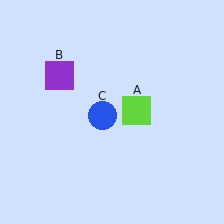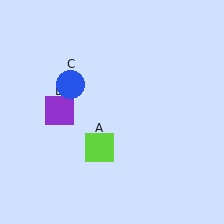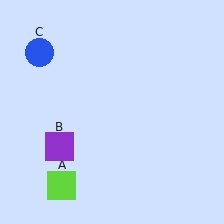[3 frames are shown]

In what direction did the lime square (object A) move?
The lime square (object A) moved down and to the left.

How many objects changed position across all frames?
3 objects changed position: lime square (object A), purple square (object B), blue circle (object C).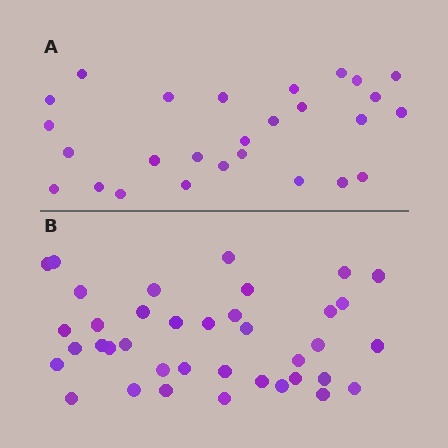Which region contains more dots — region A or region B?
Region B (the bottom region) has more dots.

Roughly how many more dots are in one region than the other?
Region B has roughly 12 or so more dots than region A.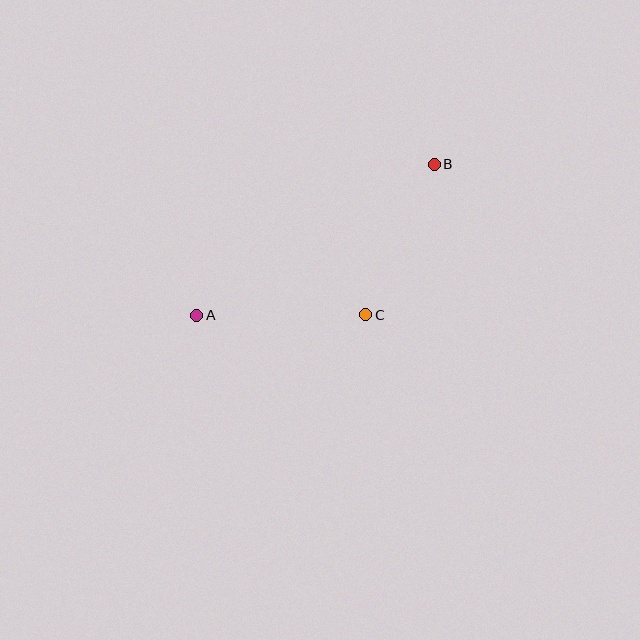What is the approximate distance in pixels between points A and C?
The distance between A and C is approximately 169 pixels.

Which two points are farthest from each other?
Points A and B are farthest from each other.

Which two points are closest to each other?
Points B and C are closest to each other.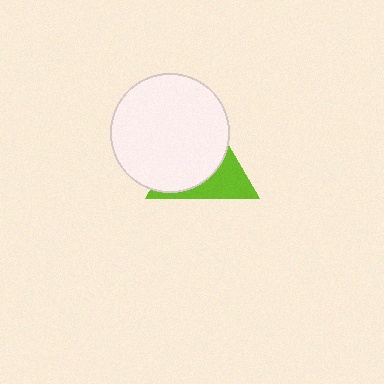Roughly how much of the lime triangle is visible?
A small part of it is visible (roughly 37%).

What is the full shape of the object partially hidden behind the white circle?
The partially hidden object is a lime triangle.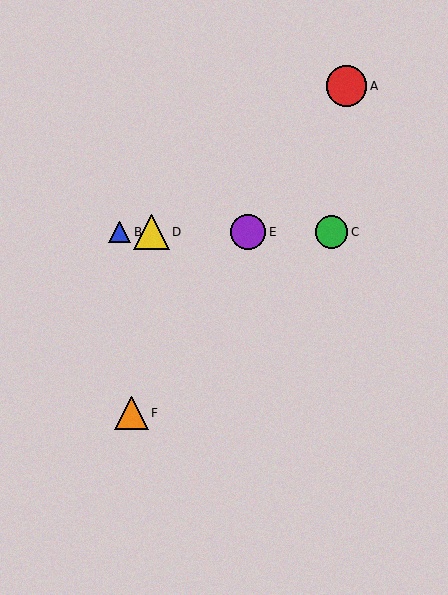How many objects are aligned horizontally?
4 objects (B, C, D, E) are aligned horizontally.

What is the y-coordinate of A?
Object A is at y≈86.